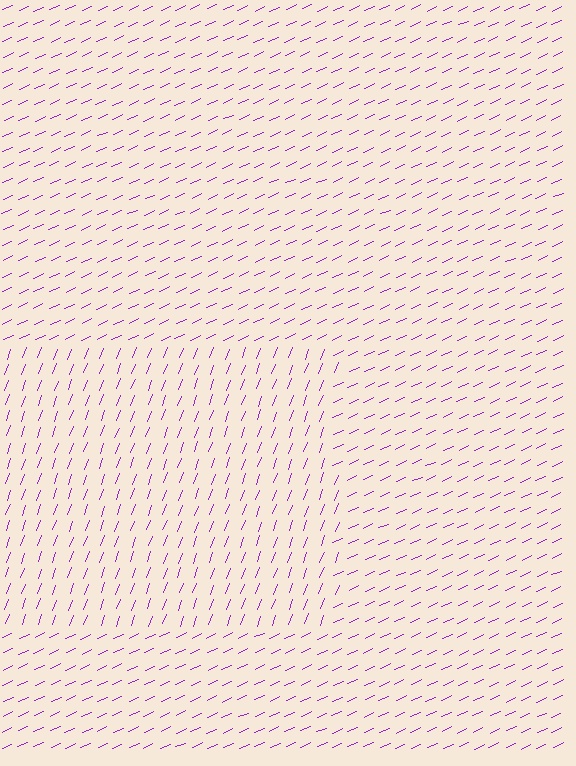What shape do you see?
I see a rectangle.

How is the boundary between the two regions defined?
The boundary is defined purely by a change in line orientation (approximately 45 degrees difference). All lines are the same color and thickness.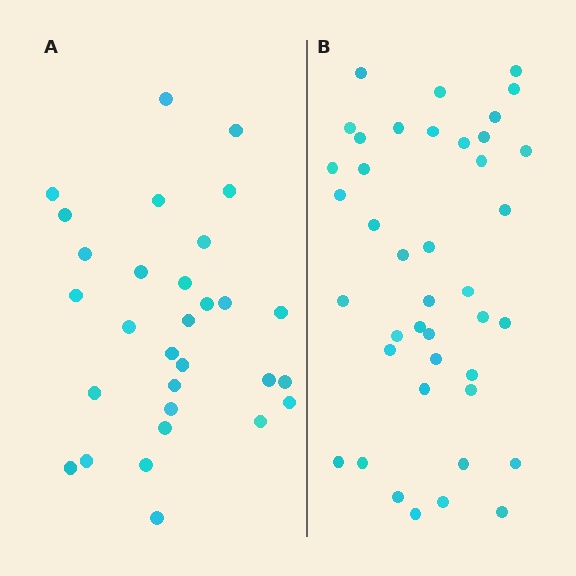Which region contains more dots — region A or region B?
Region B (the right region) has more dots.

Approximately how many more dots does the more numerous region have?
Region B has roughly 12 or so more dots than region A.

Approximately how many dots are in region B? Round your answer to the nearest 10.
About 40 dots. (The exact count is 41, which rounds to 40.)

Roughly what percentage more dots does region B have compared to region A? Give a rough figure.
About 35% more.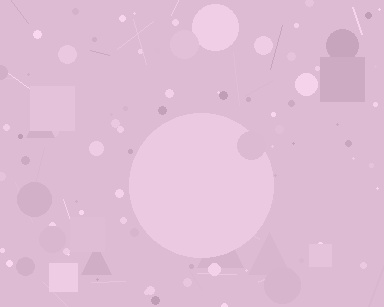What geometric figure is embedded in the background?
A circle is embedded in the background.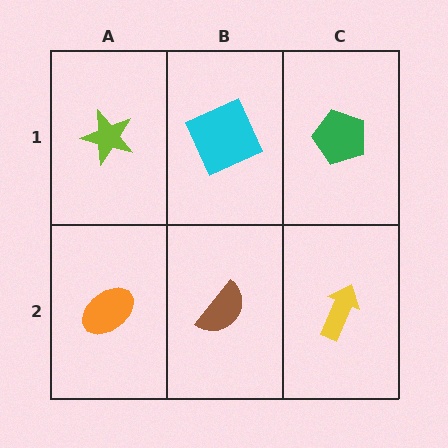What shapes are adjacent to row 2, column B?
A cyan square (row 1, column B), an orange ellipse (row 2, column A), a yellow arrow (row 2, column C).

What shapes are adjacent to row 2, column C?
A green pentagon (row 1, column C), a brown semicircle (row 2, column B).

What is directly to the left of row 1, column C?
A cyan square.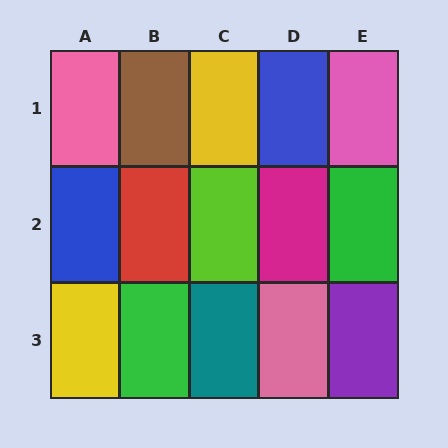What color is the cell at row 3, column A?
Yellow.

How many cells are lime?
1 cell is lime.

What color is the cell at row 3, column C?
Teal.